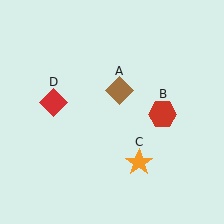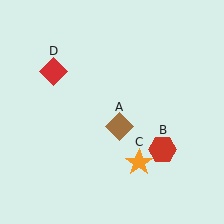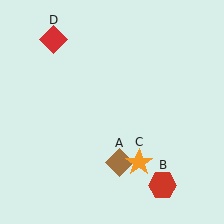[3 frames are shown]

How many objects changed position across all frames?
3 objects changed position: brown diamond (object A), red hexagon (object B), red diamond (object D).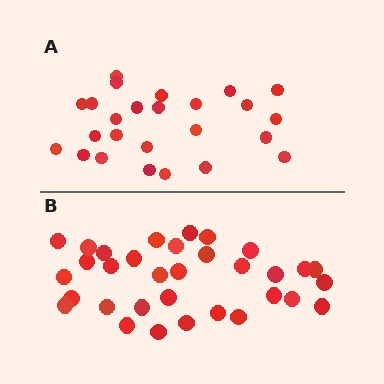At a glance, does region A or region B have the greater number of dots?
Region B (the bottom region) has more dots.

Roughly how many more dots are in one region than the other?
Region B has roughly 8 or so more dots than region A.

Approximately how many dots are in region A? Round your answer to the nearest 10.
About 20 dots. (The exact count is 25, which rounds to 20.)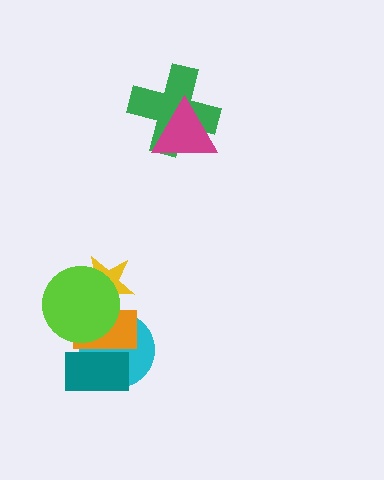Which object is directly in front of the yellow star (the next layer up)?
The orange rectangle is directly in front of the yellow star.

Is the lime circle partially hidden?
No, no other shape covers it.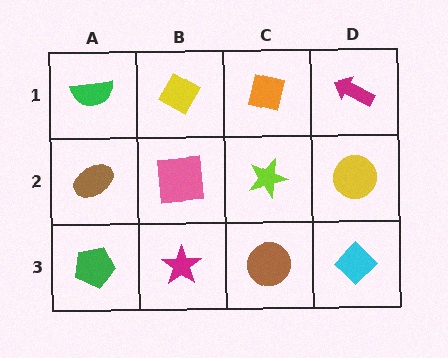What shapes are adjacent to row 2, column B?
A yellow diamond (row 1, column B), a magenta star (row 3, column B), a brown ellipse (row 2, column A), a lime star (row 2, column C).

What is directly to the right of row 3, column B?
A brown circle.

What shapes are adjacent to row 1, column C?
A lime star (row 2, column C), a yellow diamond (row 1, column B), a magenta arrow (row 1, column D).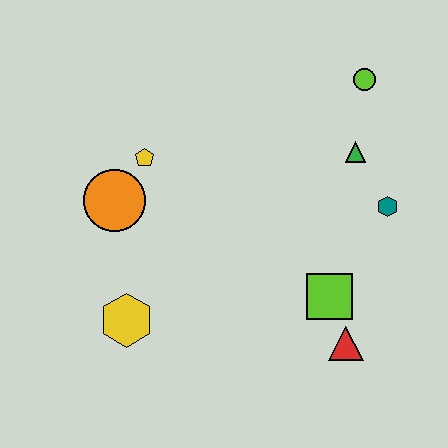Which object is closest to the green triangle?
The teal hexagon is closest to the green triangle.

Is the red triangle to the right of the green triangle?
No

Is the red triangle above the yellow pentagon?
No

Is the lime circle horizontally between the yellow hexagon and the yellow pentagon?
No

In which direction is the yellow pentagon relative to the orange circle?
The yellow pentagon is above the orange circle.